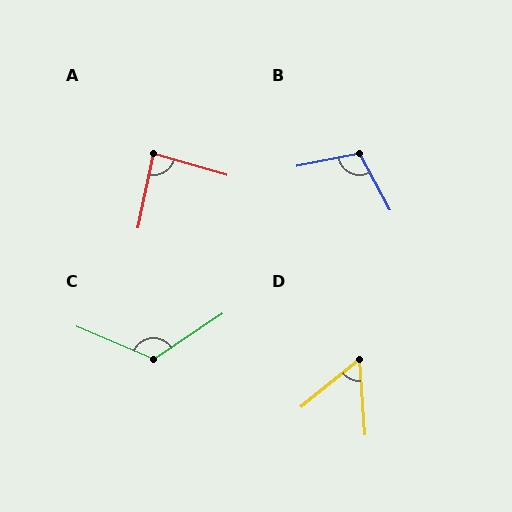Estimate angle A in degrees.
Approximately 85 degrees.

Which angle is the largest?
C, at approximately 123 degrees.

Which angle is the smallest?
D, at approximately 55 degrees.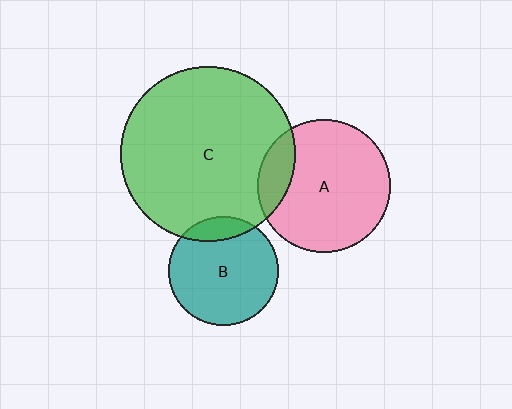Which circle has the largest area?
Circle C (green).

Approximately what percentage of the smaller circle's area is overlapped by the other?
Approximately 15%.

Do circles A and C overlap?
Yes.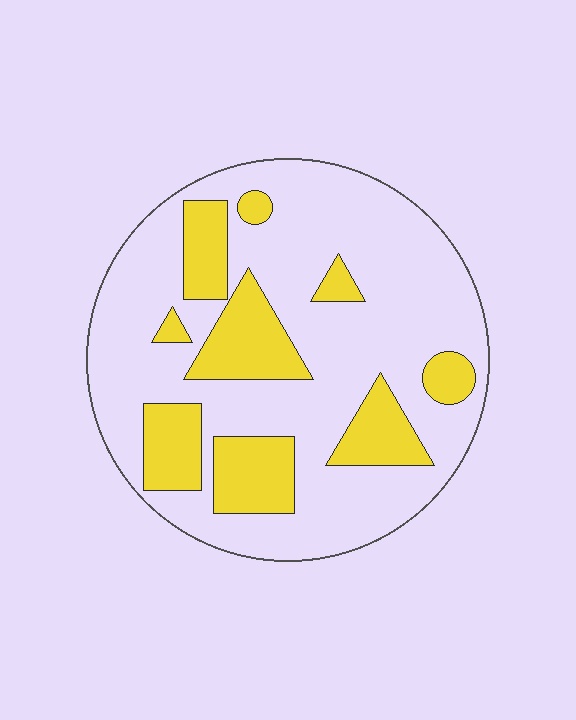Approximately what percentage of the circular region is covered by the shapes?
Approximately 25%.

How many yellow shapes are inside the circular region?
9.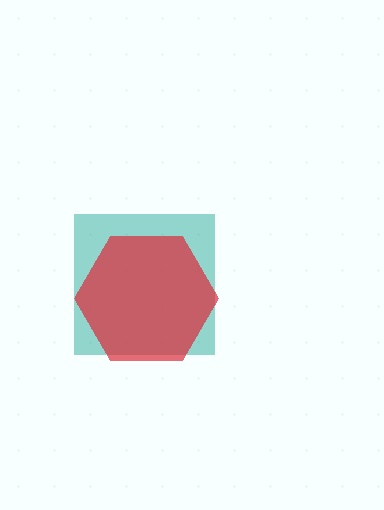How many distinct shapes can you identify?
There are 2 distinct shapes: a teal square, a red hexagon.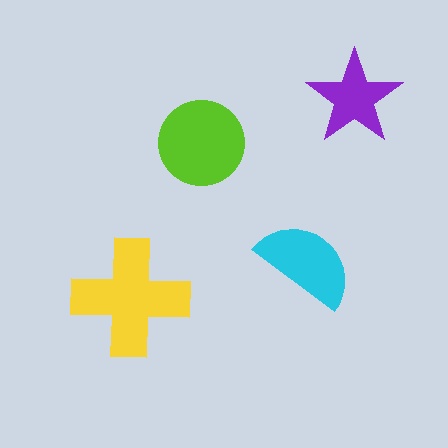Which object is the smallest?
The purple star.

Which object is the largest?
The yellow cross.